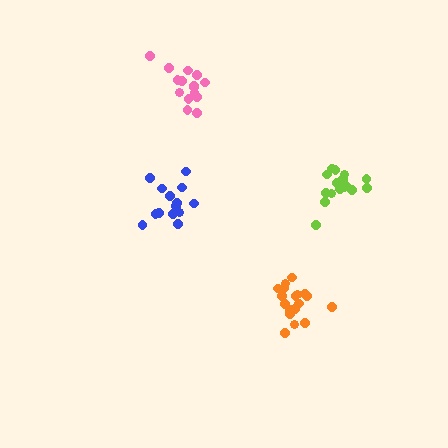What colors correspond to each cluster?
The clusters are colored: pink, orange, blue, lime.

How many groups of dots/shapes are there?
There are 4 groups.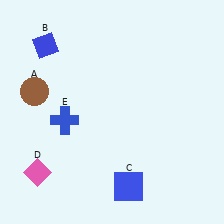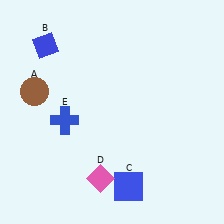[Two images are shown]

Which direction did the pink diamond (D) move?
The pink diamond (D) moved right.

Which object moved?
The pink diamond (D) moved right.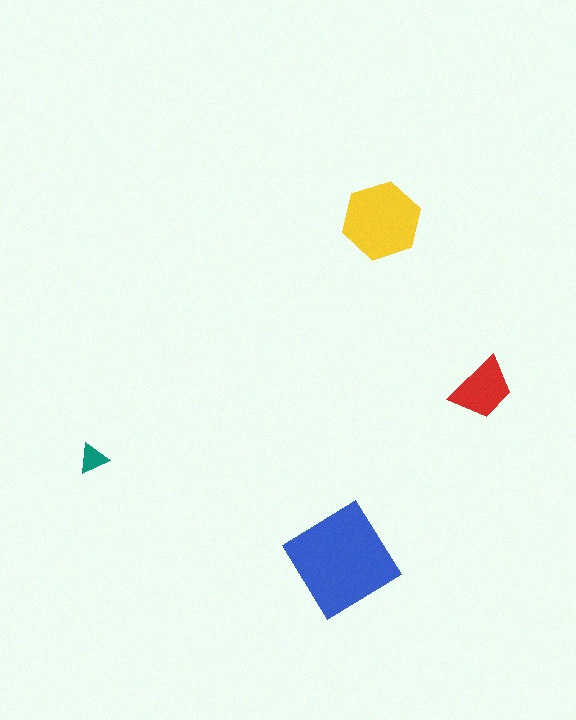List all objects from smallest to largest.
The teal triangle, the red trapezoid, the yellow hexagon, the blue diamond.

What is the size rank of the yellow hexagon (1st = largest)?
2nd.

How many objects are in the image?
There are 4 objects in the image.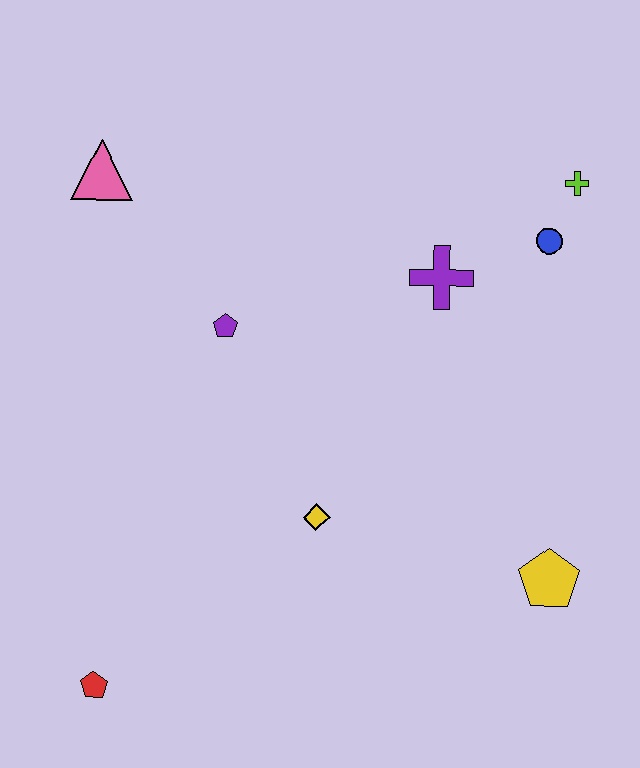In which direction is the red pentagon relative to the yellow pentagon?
The red pentagon is to the left of the yellow pentagon.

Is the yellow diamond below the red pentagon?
No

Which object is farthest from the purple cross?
The red pentagon is farthest from the purple cross.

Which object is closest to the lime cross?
The blue circle is closest to the lime cross.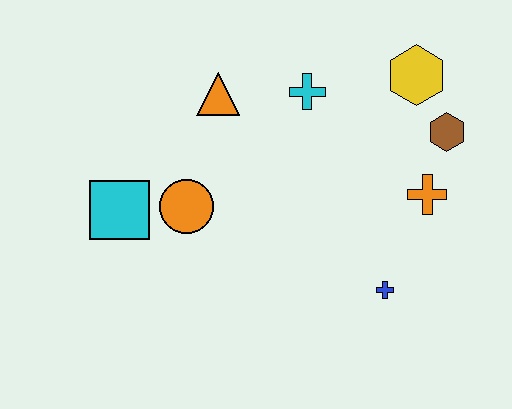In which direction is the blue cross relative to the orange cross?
The blue cross is below the orange cross.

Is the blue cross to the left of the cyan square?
No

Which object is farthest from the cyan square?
The brown hexagon is farthest from the cyan square.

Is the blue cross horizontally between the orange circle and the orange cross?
Yes